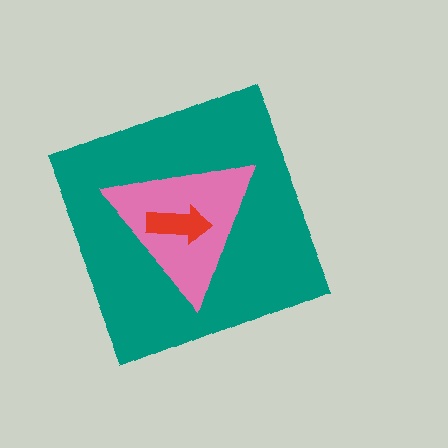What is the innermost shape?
The red arrow.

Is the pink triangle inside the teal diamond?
Yes.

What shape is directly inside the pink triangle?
The red arrow.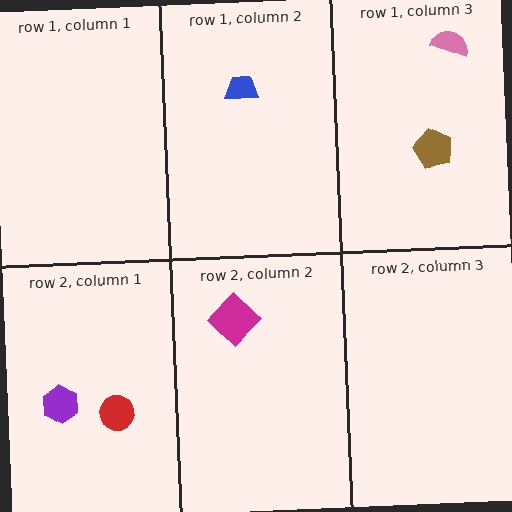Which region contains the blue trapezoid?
The row 1, column 2 region.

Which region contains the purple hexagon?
The row 2, column 1 region.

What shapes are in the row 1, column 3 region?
The pink semicircle, the brown pentagon.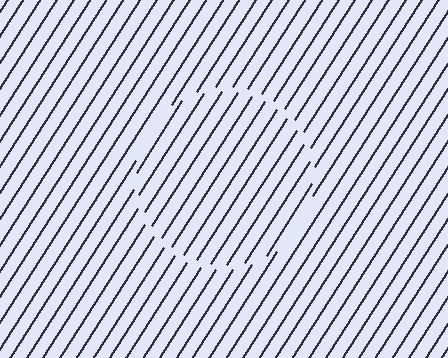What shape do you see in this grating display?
An illusory circle. The interior of the shape contains the same grating, shifted by half a period — the contour is defined by the phase discontinuity where line-ends from the inner and outer gratings abut.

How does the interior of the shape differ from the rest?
The interior of the shape contains the same grating, shifted by half a period — the contour is defined by the phase discontinuity where line-ends from the inner and outer gratings abut.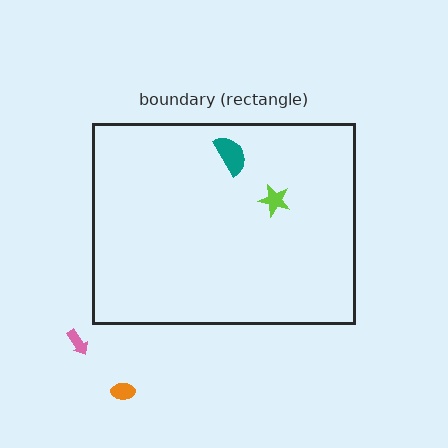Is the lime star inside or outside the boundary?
Inside.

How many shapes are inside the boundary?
2 inside, 2 outside.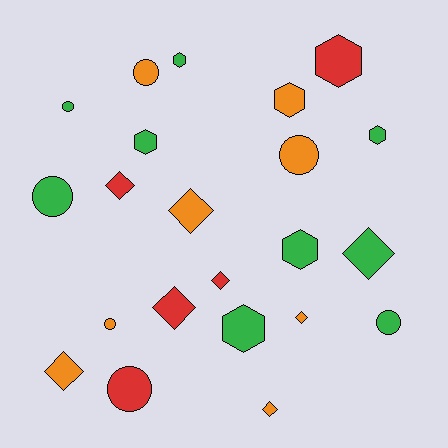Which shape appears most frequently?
Diamond, with 8 objects.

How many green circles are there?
There are 3 green circles.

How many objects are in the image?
There are 22 objects.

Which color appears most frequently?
Green, with 9 objects.